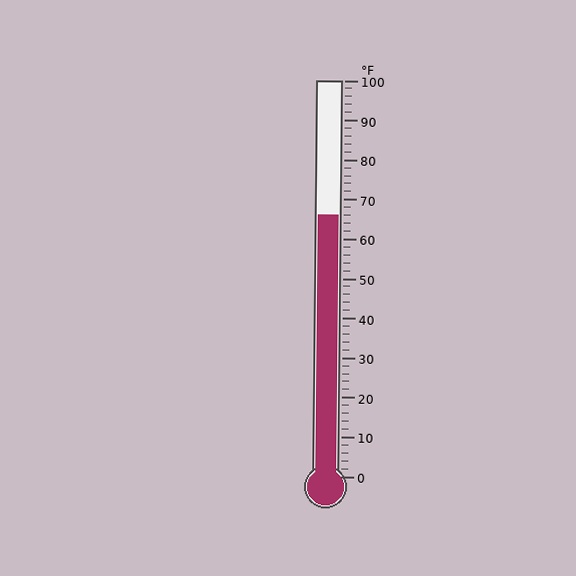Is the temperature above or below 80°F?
The temperature is below 80°F.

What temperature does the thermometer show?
The thermometer shows approximately 66°F.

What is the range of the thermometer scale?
The thermometer scale ranges from 0°F to 100°F.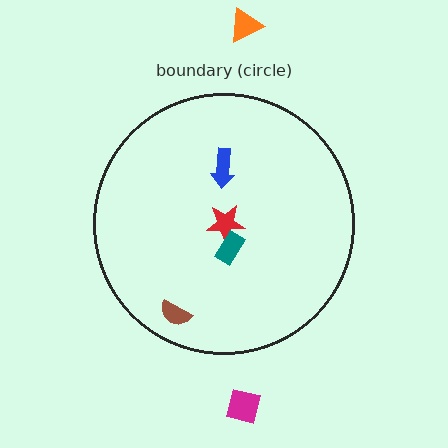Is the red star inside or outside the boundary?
Inside.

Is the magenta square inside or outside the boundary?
Outside.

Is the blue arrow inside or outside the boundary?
Inside.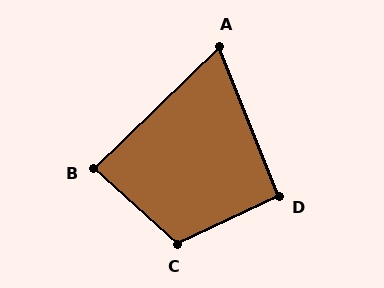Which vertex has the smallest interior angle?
A, at approximately 67 degrees.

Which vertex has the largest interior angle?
C, at approximately 113 degrees.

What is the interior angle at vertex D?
Approximately 94 degrees (approximately right).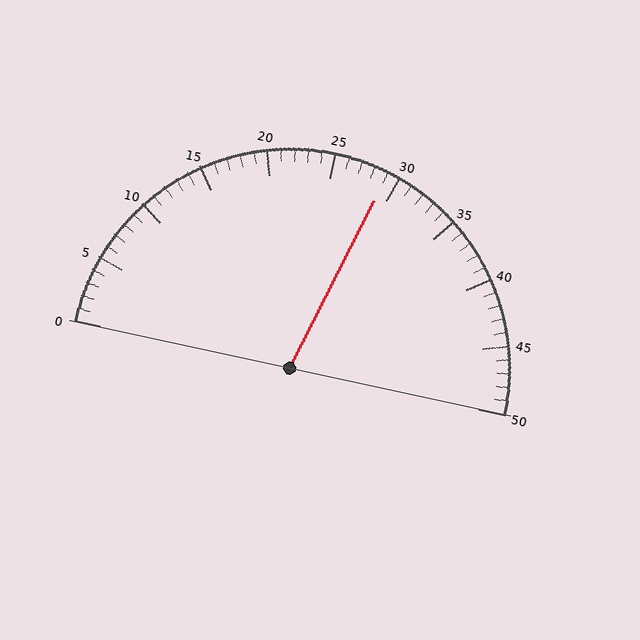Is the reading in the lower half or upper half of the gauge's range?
The reading is in the upper half of the range (0 to 50).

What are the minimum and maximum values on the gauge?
The gauge ranges from 0 to 50.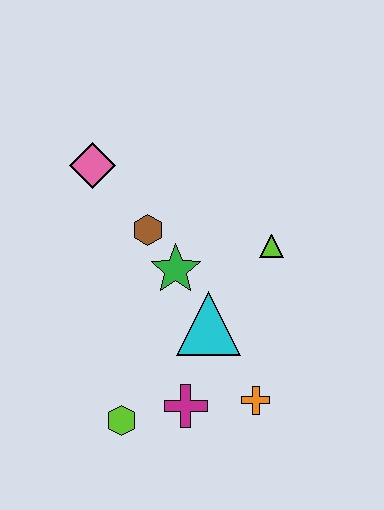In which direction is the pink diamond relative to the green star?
The pink diamond is above the green star.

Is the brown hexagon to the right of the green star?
No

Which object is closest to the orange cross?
The magenta cross is closest to the orange cross.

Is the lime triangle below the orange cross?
No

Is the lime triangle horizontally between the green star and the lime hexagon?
No